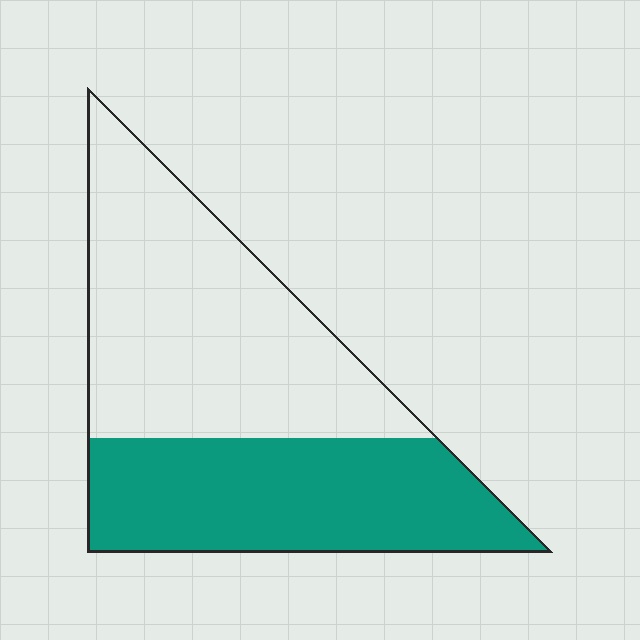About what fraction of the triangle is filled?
About two fifths (2/5).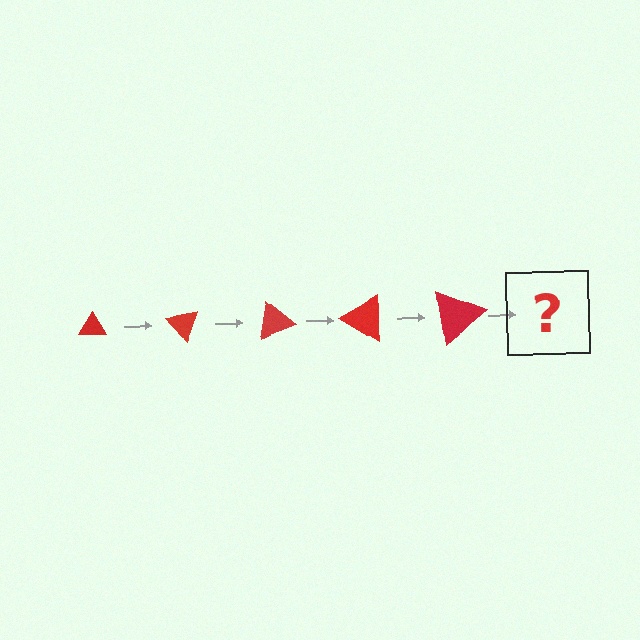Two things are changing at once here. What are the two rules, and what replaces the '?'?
The two rules are that the triangle grows larger each step and it rotates 50 degrees each step. The '?' should be a triangle, larger than the previous one and rotated 250 degrees from the start.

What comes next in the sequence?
The next element should be a triangle, larger than the previous one and rotated 250 degrees from the start.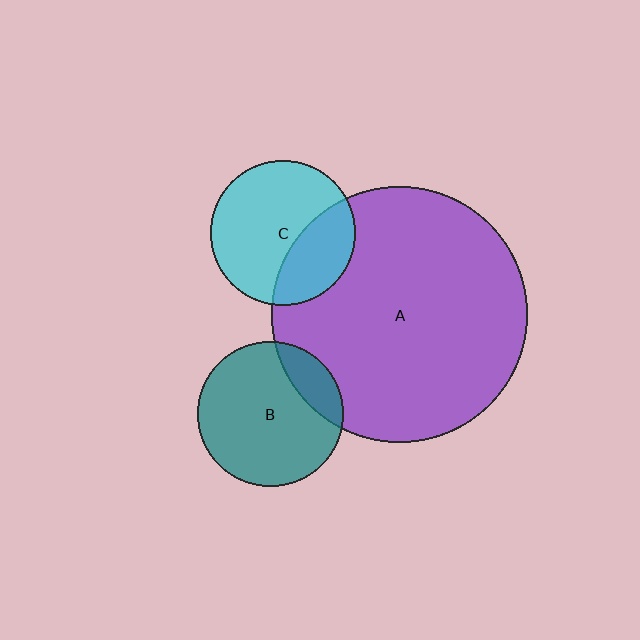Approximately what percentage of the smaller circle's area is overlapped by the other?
Approximately 30%.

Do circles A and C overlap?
Yes.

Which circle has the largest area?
Circle A (purple).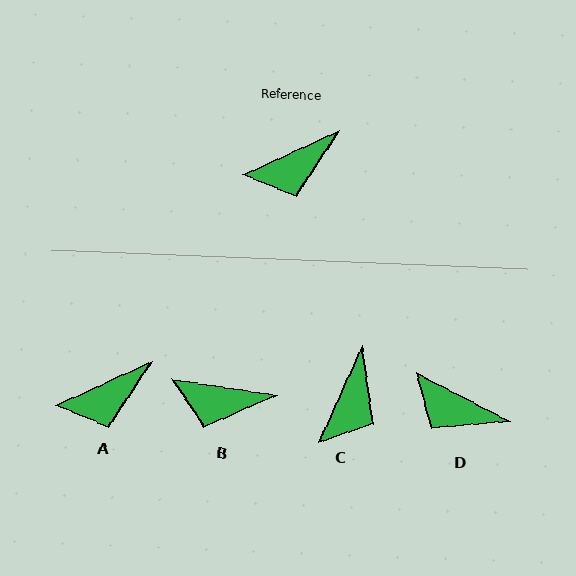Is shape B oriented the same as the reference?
No, it is off by about 33 degrees.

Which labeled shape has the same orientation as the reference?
A.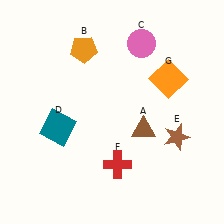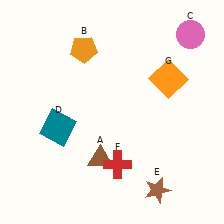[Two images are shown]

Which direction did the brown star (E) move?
The brown star (E) moved down.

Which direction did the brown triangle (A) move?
The brown triangle (A) moved left.